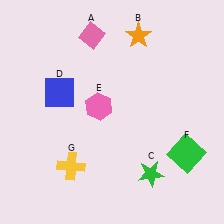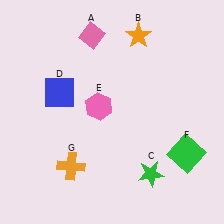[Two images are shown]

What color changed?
The cross (G) changed from yellow in Image 1 to orange in Image 2.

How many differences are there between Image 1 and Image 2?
There is 1 difference between the two images.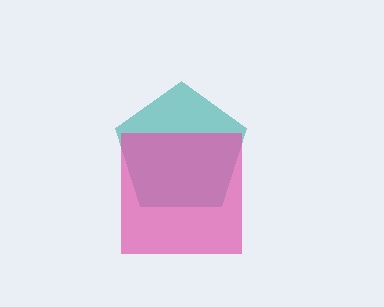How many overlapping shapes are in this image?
There are 2 overlapping shapes in the image.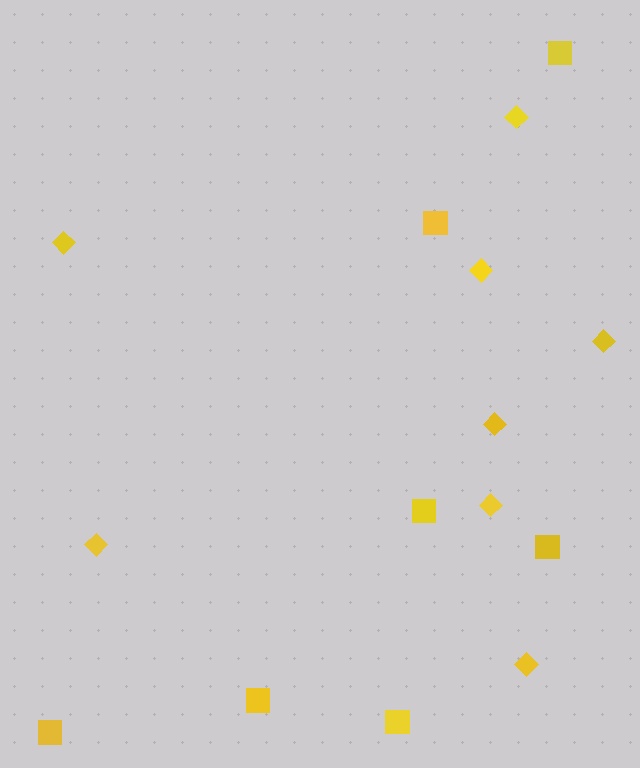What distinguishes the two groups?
There are 2 groups: one group of squares (7) and one group of diamonds (8).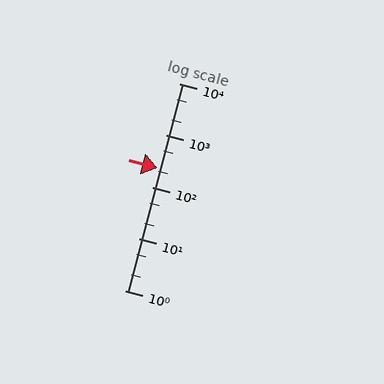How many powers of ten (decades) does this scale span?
The scale spans 4 decades, from 1 to 10000.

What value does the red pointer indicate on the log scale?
The pointer indicates approximately 230.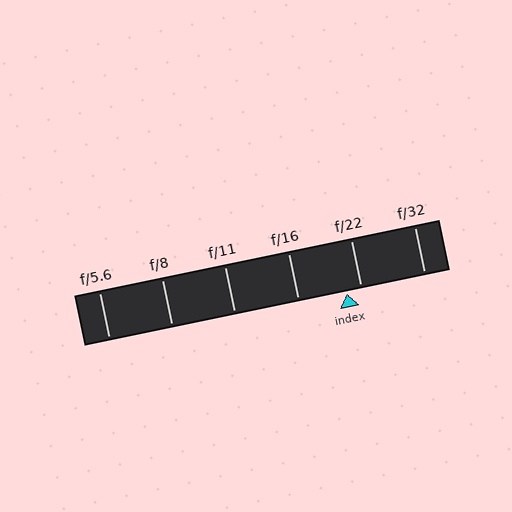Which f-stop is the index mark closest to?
The index mark is closest to f/22.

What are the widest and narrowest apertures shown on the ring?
The widest aperture shown is f/5.6 and the narrowest is f/32.